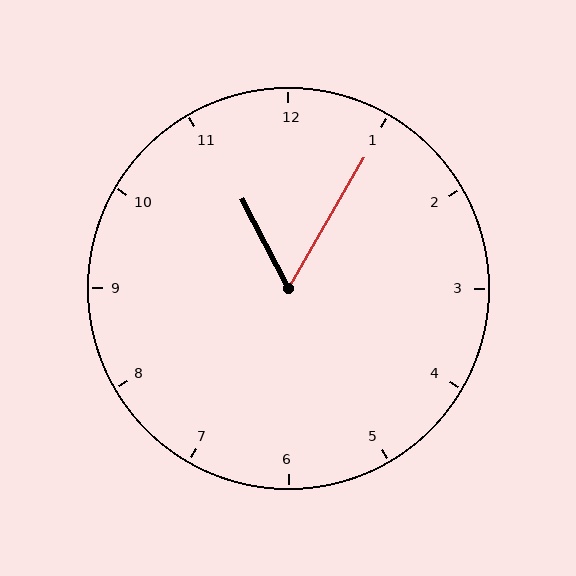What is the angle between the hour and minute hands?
Approximately 58 degrees.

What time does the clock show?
11:05.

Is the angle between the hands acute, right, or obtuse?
It is acute.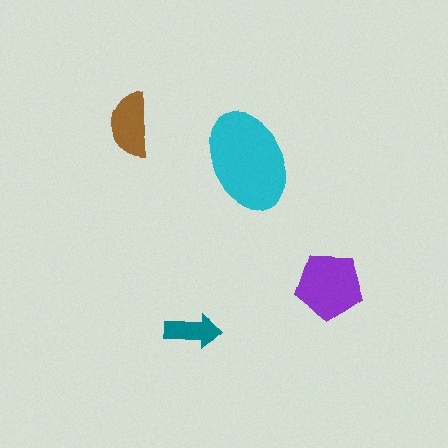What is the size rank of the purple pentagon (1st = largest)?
2nd.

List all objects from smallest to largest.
The teal arrow, the brown semicircle, the purple pentagon, the cyan ellipse.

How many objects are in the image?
There are 4 objects in the image.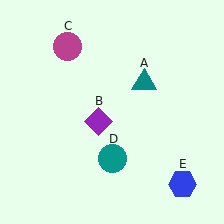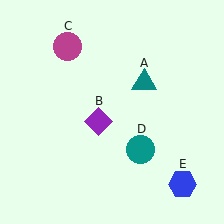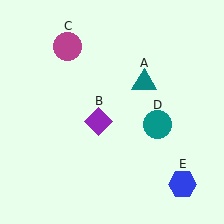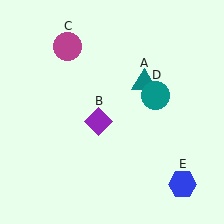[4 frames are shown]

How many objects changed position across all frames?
1 object changed position: teal circle (object D).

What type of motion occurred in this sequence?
The teal circle (object D) rotated counterclockwise around the center of the scene.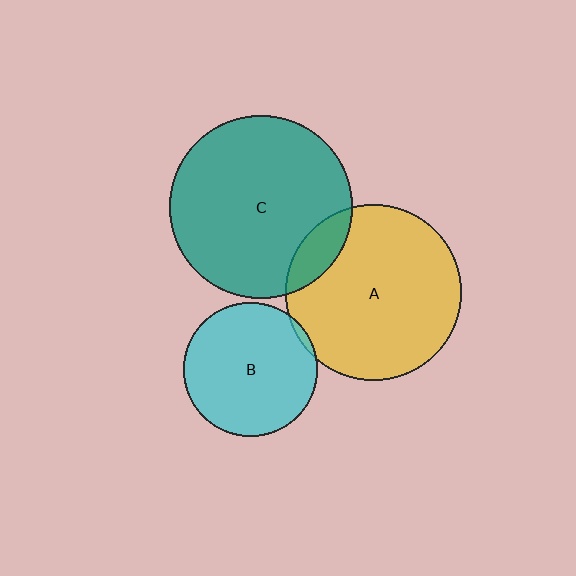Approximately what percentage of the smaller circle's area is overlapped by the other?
Approximately 10%.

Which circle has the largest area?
Circle C (teal).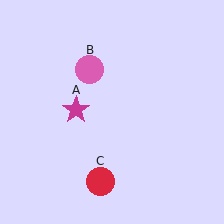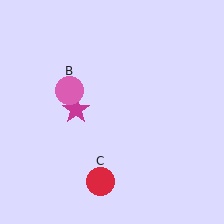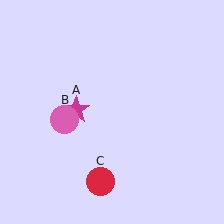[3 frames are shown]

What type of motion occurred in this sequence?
The pink circle (object B) rotated counterclockwise around the center of the scene.